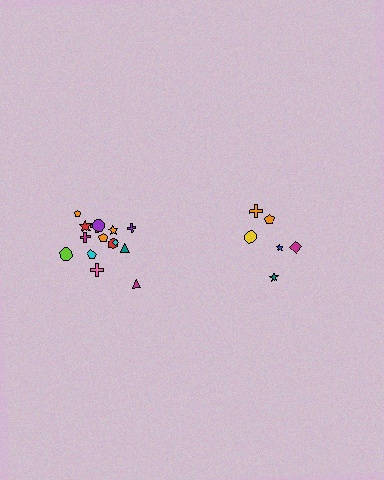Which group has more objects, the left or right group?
The left group.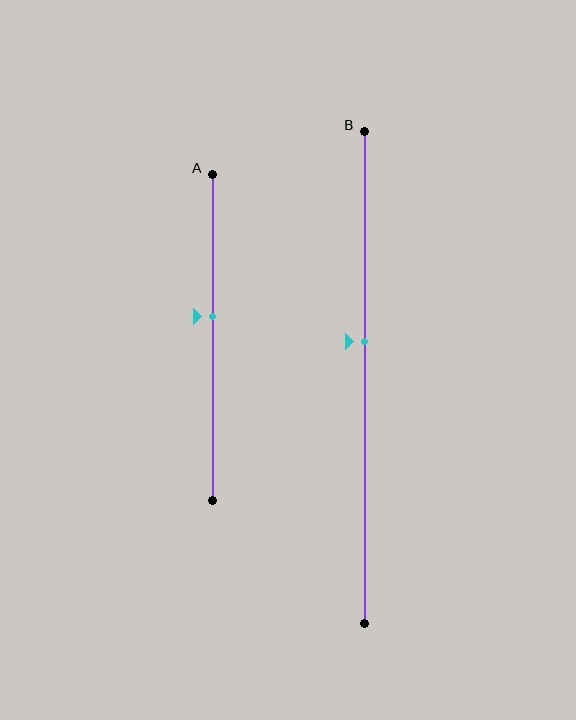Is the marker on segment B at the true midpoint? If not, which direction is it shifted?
No, the marker on segment B is shifted upward by about 7% of the segment length.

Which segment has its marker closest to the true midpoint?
Segment A has its marker closest to the true midpoint.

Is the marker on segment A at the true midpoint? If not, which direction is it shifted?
No, the marker on segment A is shifted upward by about 7% of the segment length.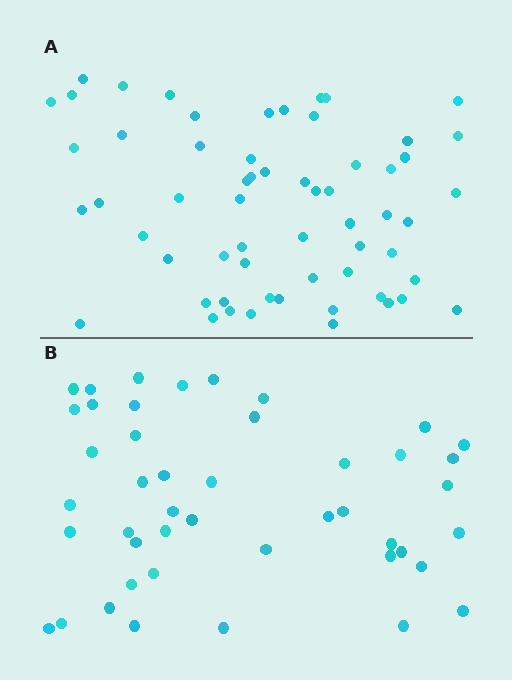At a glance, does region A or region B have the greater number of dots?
Region A (the top region) has more dots.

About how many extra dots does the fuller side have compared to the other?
Region A has approximately 15 more dots than region B.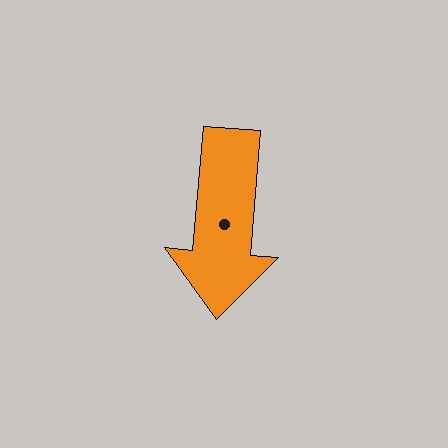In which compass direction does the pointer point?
South.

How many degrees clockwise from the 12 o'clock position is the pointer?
Approximately 185 degrees.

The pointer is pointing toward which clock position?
Roughly 6 o'clock.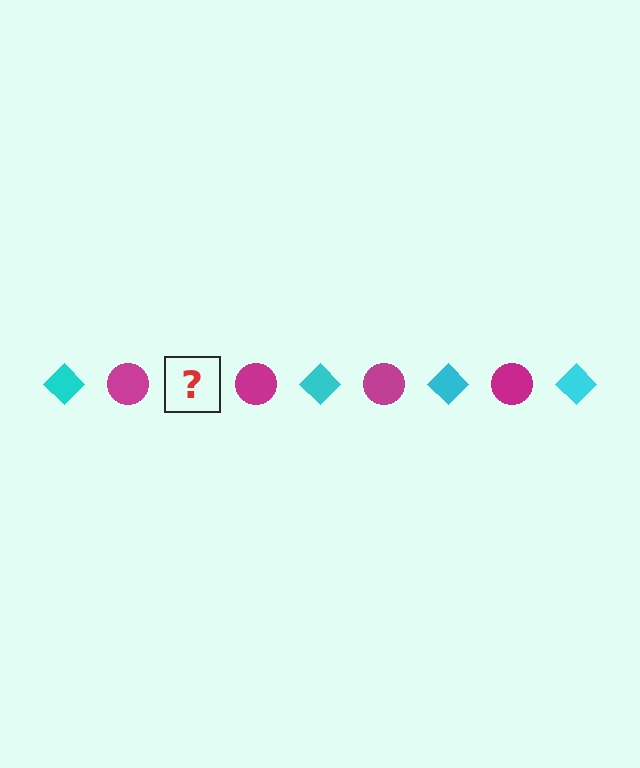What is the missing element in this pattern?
The missing element is a cyan diamond.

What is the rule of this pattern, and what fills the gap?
The rule is that the pattern alternates between cyan diamond and magenta circle. The gap should be filled with a cyan diamond.